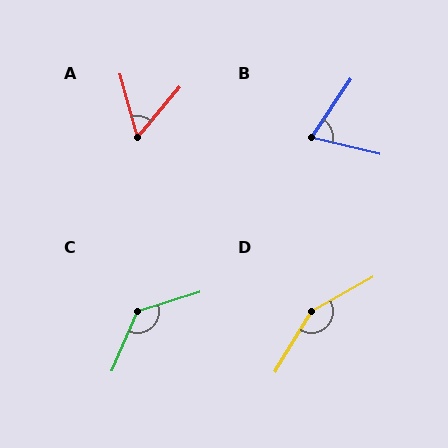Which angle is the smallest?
A, at approximately 56 degrees.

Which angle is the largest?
D, at approximately 151 degrees.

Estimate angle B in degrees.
Approximately 70 degrees.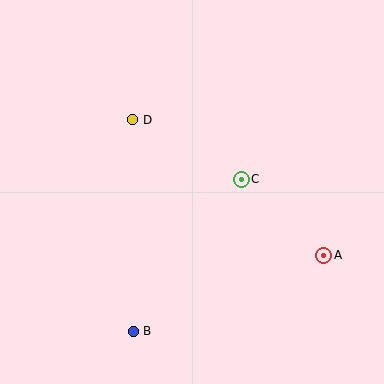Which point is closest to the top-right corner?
Point C is closest to the top-right corner.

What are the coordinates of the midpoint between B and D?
The midpoint between B and D is at (133, 225).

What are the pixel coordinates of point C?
Point C is at (241, 179).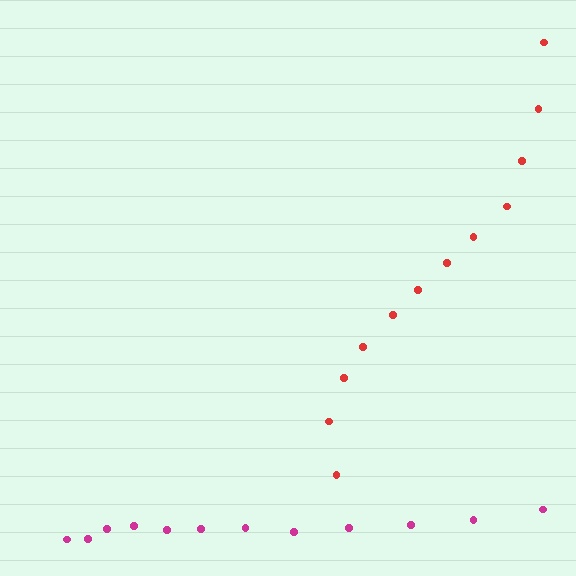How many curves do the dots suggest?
There are 2 distinct paths.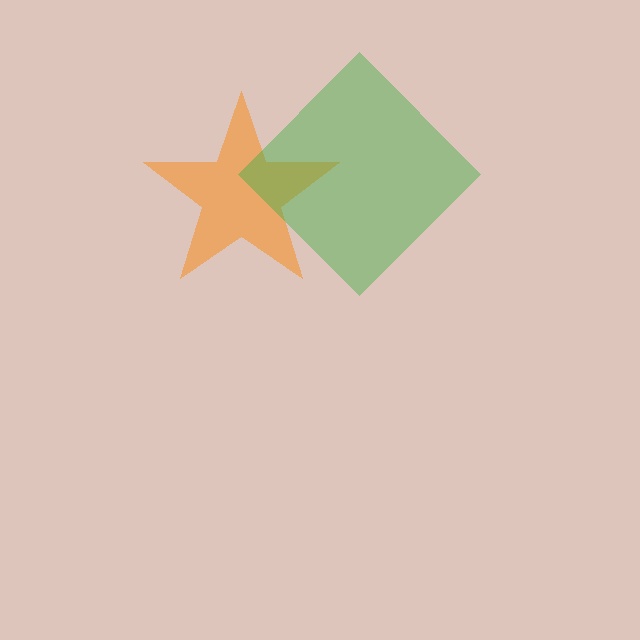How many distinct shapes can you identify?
There are 2 distinct shapes: an orange star, a green diamond.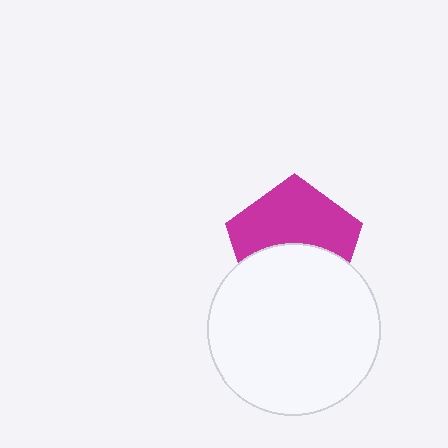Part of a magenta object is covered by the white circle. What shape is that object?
It is a pentagon.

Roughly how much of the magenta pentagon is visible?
About half of it is visible (roughly 55%).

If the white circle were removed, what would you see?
You would see the complete magenta pentagon.